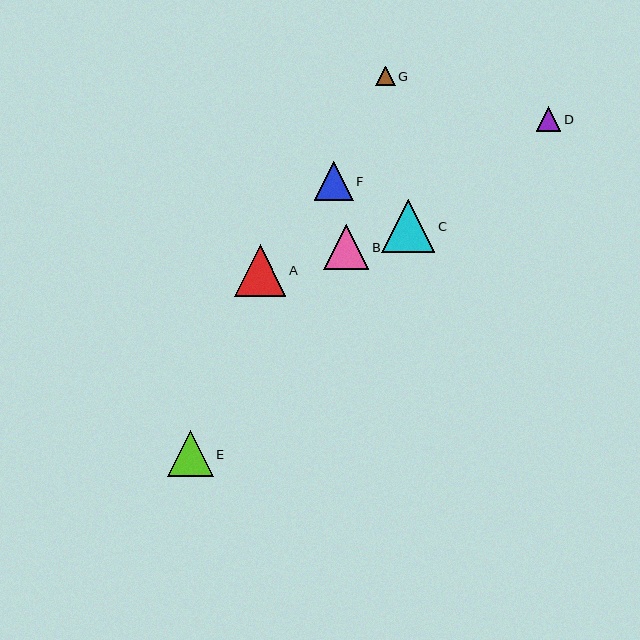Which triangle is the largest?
Triangle C is the largest with a size of approximately 53 pixels.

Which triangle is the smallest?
Triangle G is the smallest with a size of approximately 19 pixels.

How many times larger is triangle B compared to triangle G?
Triangle B is approximately 2.3 times the size of triangle G.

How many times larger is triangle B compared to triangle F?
Triangle B is approximately 1.2 times the size of triangle F.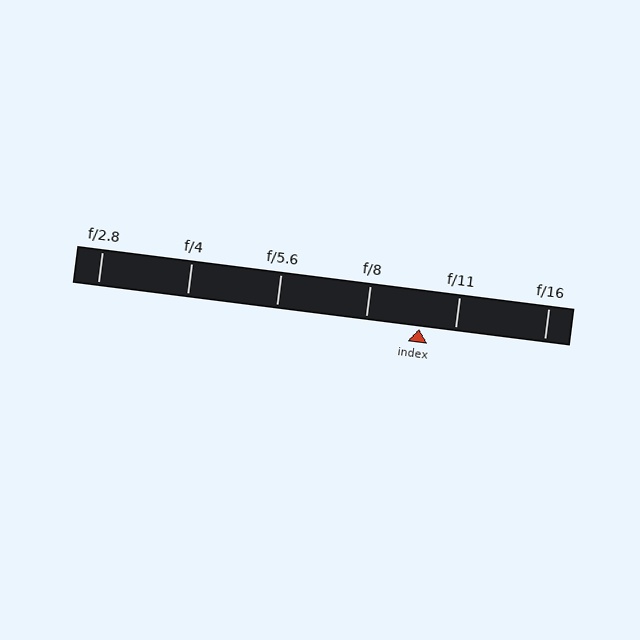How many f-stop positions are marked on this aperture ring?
There are 6 f-stop positions marked.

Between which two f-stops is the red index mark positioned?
The index mark is between f/8 and f/11.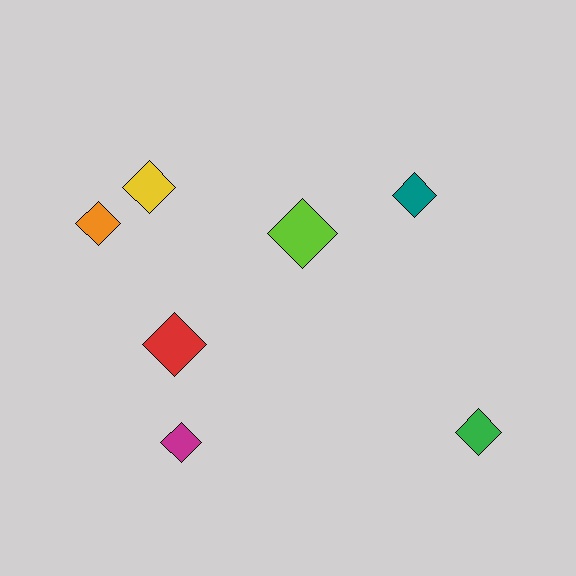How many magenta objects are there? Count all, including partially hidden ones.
There is 1 magenta object.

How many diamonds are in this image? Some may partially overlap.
There are 7 diamonds.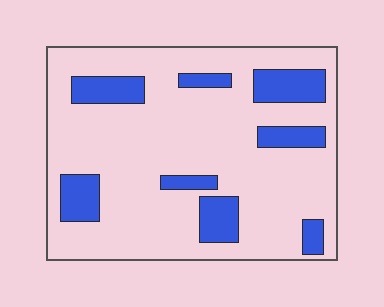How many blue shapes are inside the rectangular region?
8.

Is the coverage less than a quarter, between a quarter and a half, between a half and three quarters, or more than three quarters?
Less than a quarter.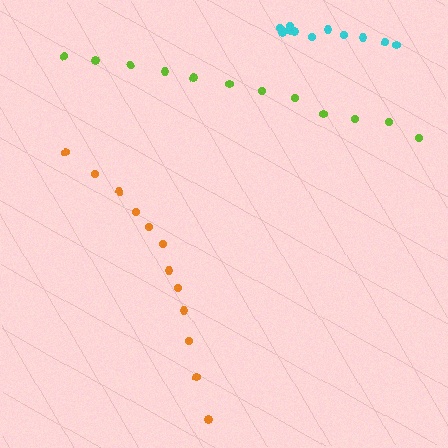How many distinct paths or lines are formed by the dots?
There are 3 distinct paths.